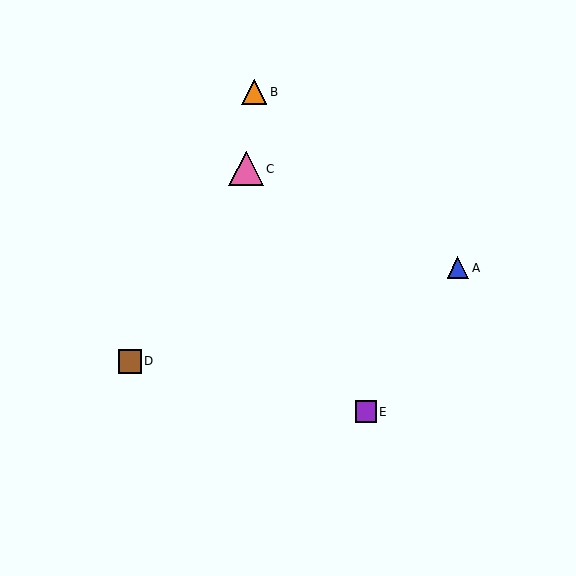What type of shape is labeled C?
Shape C is a pink triangle.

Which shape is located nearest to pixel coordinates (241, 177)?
The pink triangle (labeled C) at (246, 169) is nearest to that location.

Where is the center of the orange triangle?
The center of the orange triangle is at (254, 92).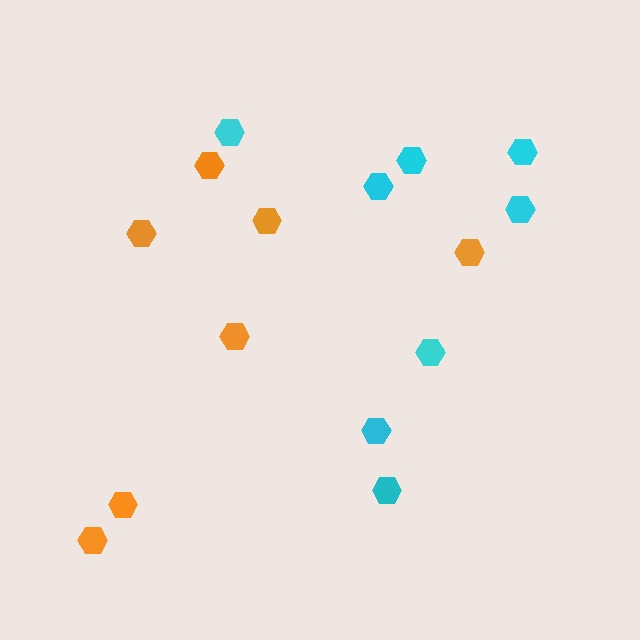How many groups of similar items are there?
There are 2 groups: one group of cyan hexagons (8) and one group of orange hexagons (7).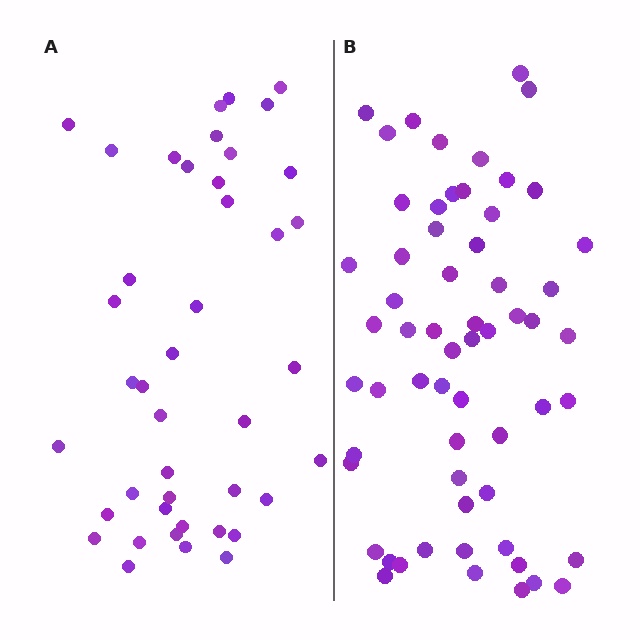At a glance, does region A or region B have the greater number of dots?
Region B (the right region) has more dots.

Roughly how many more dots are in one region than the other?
Region B has approximately 20 more dots than region A.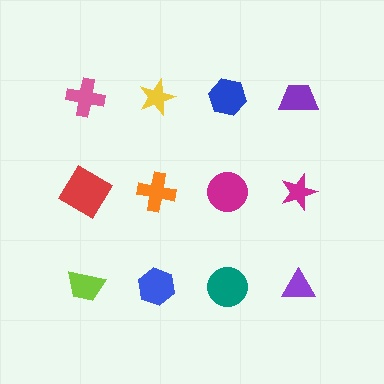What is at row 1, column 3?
A blue hexagon.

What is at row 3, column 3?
A teal circle.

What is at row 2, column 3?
A magenta circle.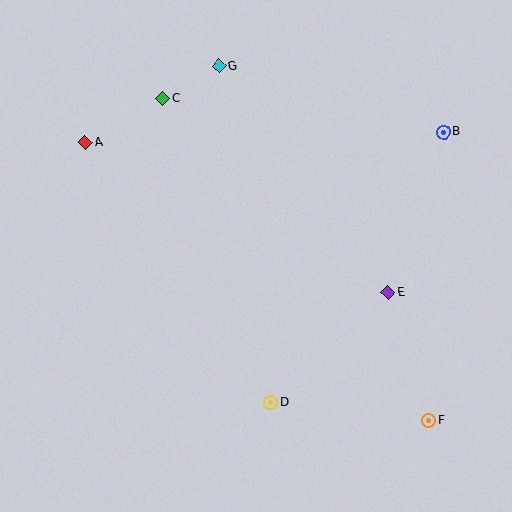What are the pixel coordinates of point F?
Point F is at (429, 420).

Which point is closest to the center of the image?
Point E at (388, 292) is closest to the center.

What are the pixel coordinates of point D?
Point D is at (271, 402).